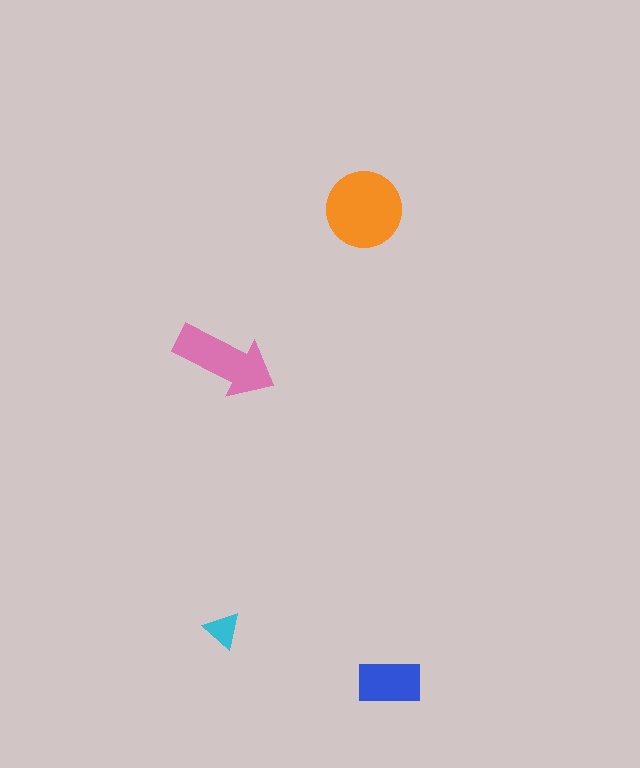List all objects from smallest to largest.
The cyan triangle, the blue rectangle, the pink arrow, the orange circle.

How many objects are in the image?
There are 4 objects in the image.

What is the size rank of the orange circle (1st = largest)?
1st.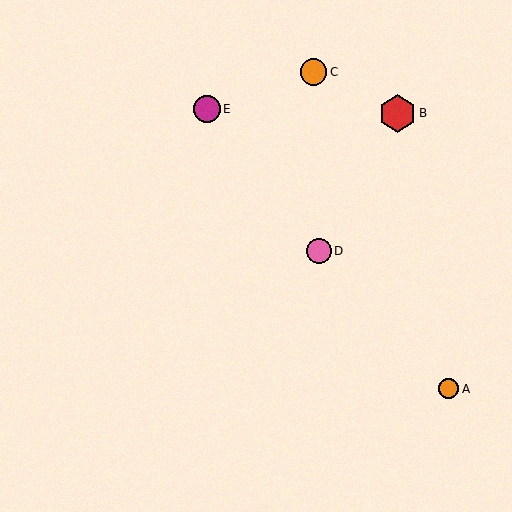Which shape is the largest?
The red hexagon (labeled B) is the largest.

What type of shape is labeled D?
Shape D is a pink circle.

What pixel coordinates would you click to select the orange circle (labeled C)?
Click at (314, 72) to select the orange circle C.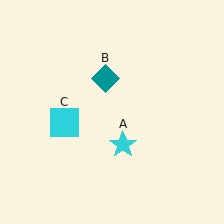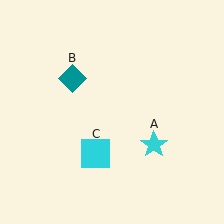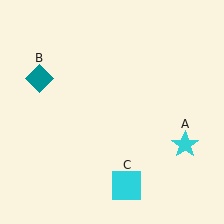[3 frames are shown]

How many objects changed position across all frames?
3 objects changed position: cyan star (object A), teal diamond (object B), cyan square (object C).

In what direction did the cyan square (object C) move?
The cyan square (object C) moved down and to the right.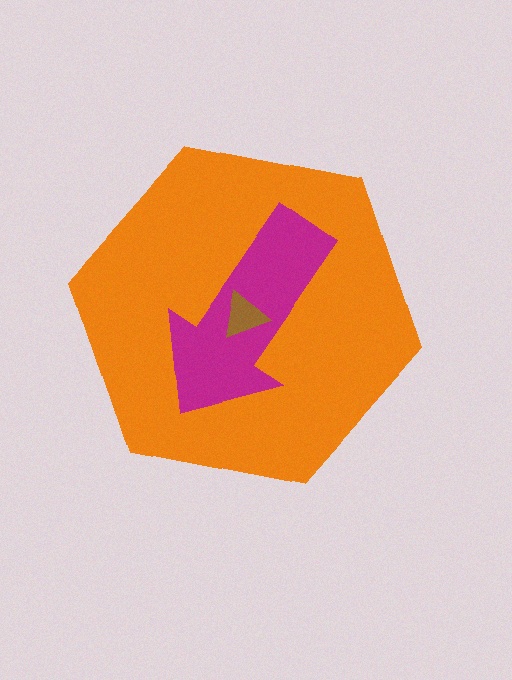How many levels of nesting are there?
3.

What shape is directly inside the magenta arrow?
The brown triangle.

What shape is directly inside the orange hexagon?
The magenta arrow.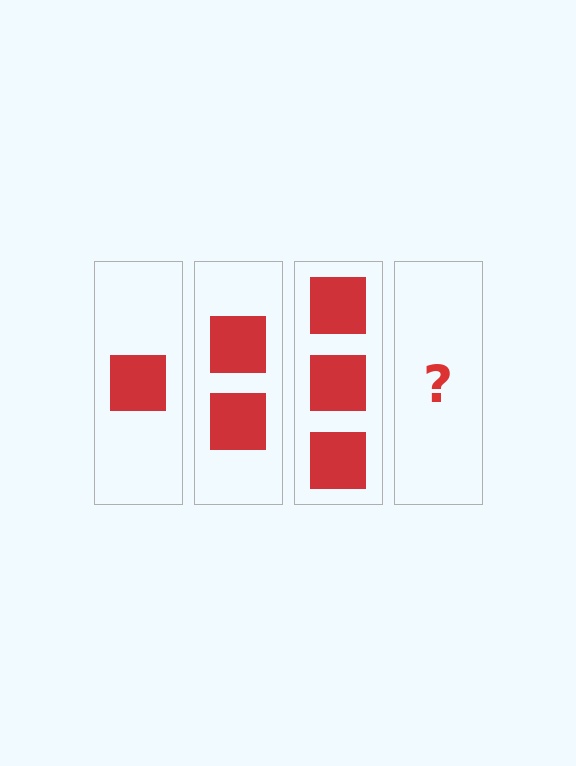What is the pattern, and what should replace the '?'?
The pattern is that each step adds one more square. The '?' should be 4 squares.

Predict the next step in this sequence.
The next step is 4 squares.